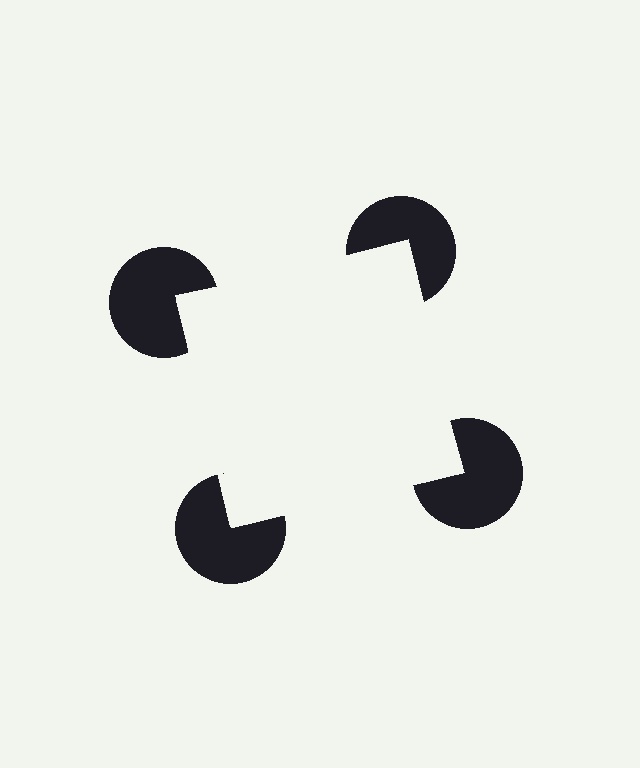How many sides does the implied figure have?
4 sides.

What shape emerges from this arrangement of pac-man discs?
An illusory square — its edges are inferred from the aligned wedge cuts in the pac-man discs, not physically drawn.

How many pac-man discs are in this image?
There are 4 — one at each vertex of the illusory square.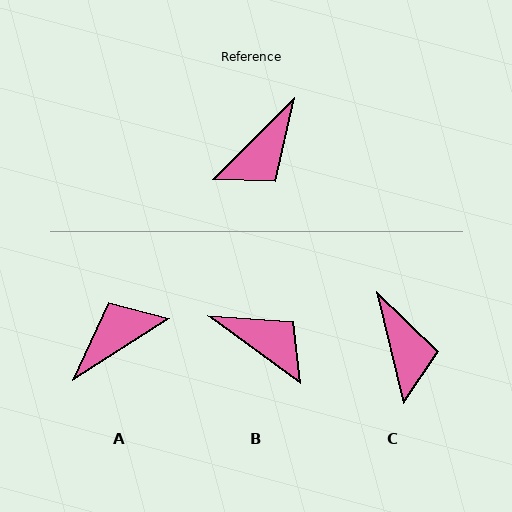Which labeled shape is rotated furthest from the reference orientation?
A, about 167 degrees away.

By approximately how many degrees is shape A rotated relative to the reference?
Approximately 167 degrees counter-clockwise.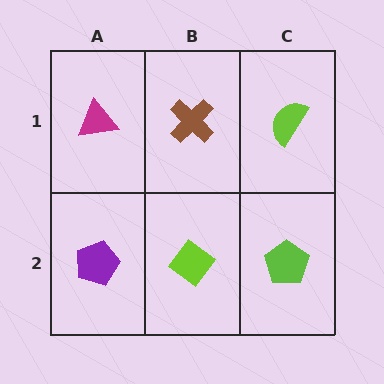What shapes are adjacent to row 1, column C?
A lime pentagon (row 2, column C), a brown cross (row 1, column B).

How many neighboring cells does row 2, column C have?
2.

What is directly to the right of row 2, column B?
A lime pentagon.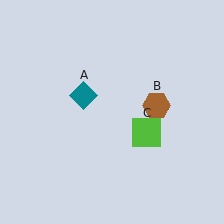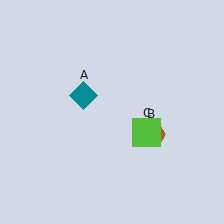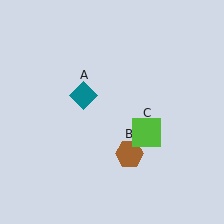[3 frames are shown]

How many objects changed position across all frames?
1 object changed position: brown hexagon (object B).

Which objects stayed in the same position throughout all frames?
Teal diamond (object A) and lime square (object C) remained stationary.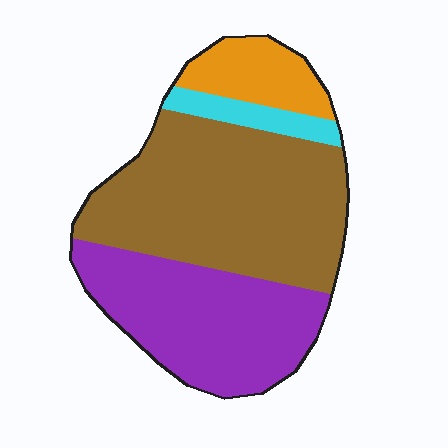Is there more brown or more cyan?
Brown.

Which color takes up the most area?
Brown, at roughly 50%.